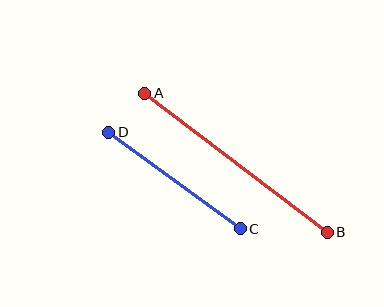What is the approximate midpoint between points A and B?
The midpoint is at approximately (236, 163) pixels.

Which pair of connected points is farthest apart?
Points A and B are farthest apart.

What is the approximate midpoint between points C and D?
The midpoint is at approximately (175, 181) pixels.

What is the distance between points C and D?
The distance is approximately 163 pixels.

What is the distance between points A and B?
The distance is approximately 229 pixels.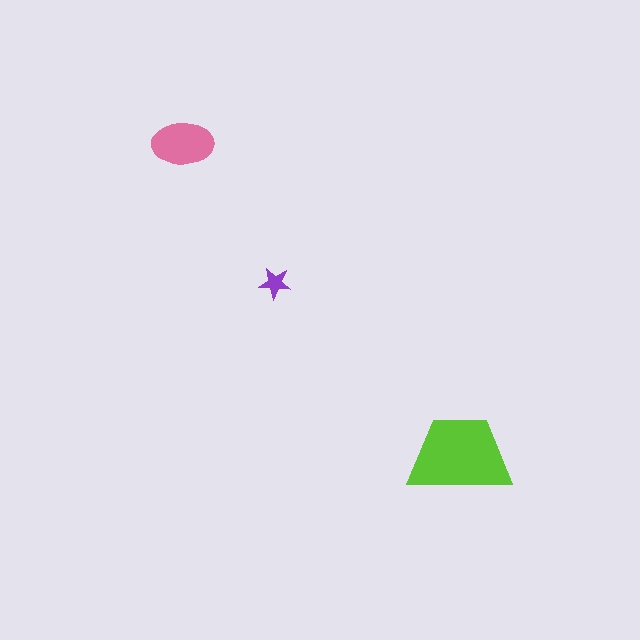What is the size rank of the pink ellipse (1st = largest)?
2nd.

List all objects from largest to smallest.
The lime trapezoid, the pink ellipse, the purple star.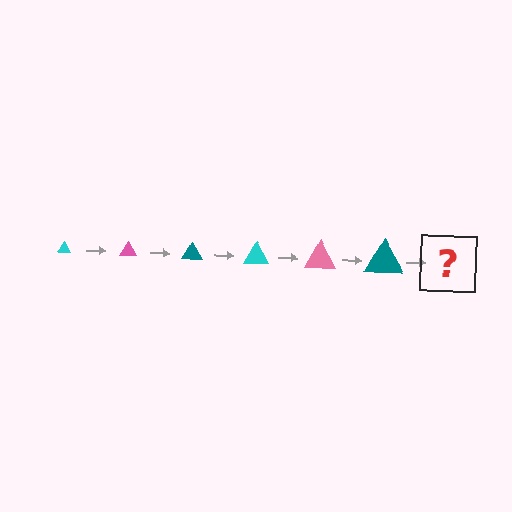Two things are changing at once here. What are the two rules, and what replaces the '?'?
The two rules are that the triangle grows larger each step and the color cycles through cyan, pink, and teal. The '?' should be a cyan triangle, larger than the previous one.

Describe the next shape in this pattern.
It should be a cyan triangle, larger than the previous one.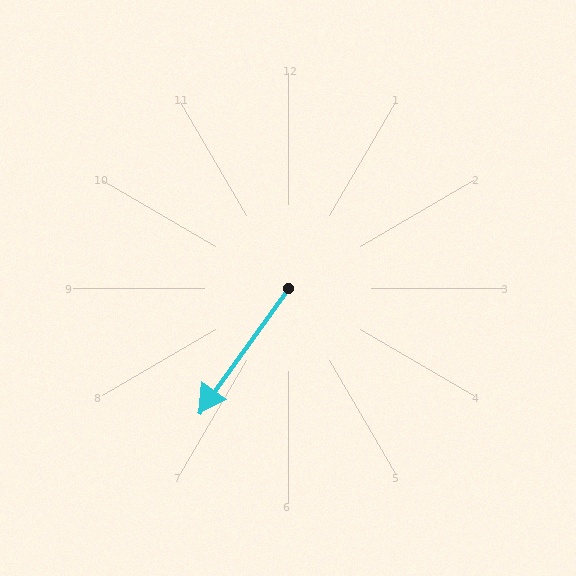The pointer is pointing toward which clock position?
Roughly 7 o'clock.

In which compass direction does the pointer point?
Southwest.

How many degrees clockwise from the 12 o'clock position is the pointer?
Approximately 216 degrees.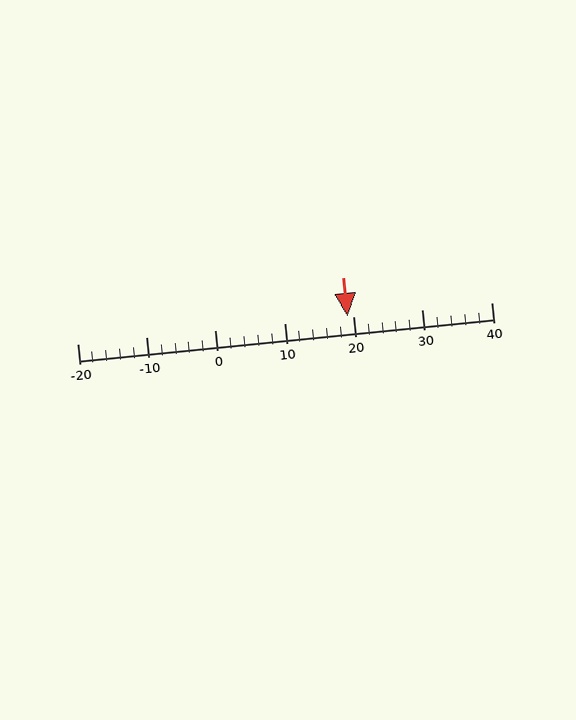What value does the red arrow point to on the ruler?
The red arrow points to approximately 19.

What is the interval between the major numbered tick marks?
The major tick marks are spaced 10 units apart.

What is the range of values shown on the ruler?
The ruler shows values from -20 to 40.